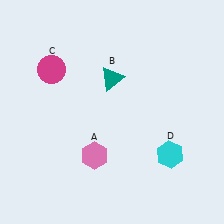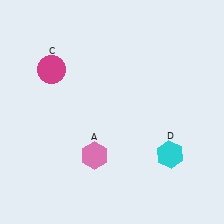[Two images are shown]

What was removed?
The teal triangle (B) was removed in Image 2.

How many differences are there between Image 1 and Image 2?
There is 1 difference between the two images.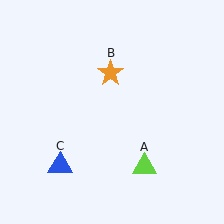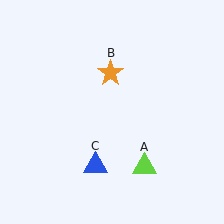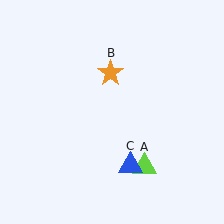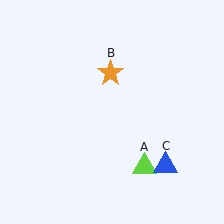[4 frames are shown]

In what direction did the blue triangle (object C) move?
The blue triangle (object C) moved right.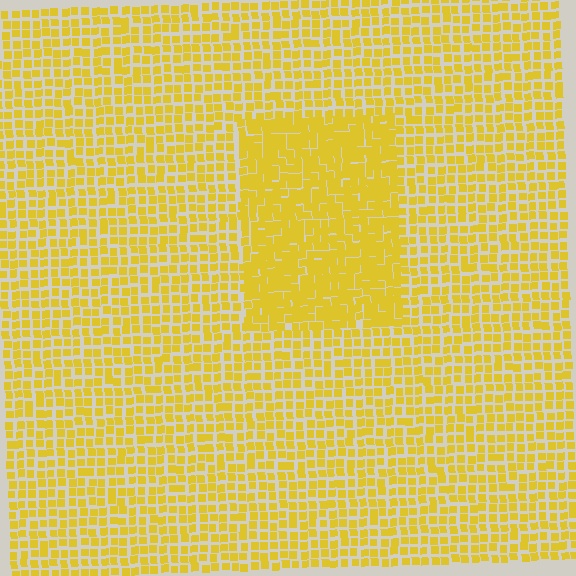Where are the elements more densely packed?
The elements are more densely packed inside the rectangle boundary.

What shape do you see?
I see a rectangle.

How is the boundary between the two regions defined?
The boundary is defined by a change in element density (approximately 1.6x ratio). All elements are the same color, size, and shape.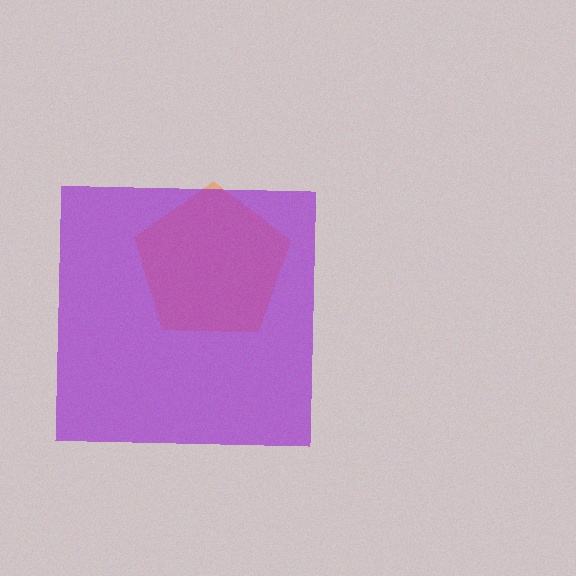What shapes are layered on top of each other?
The layered shapes are: an orange pentagon, a purple square.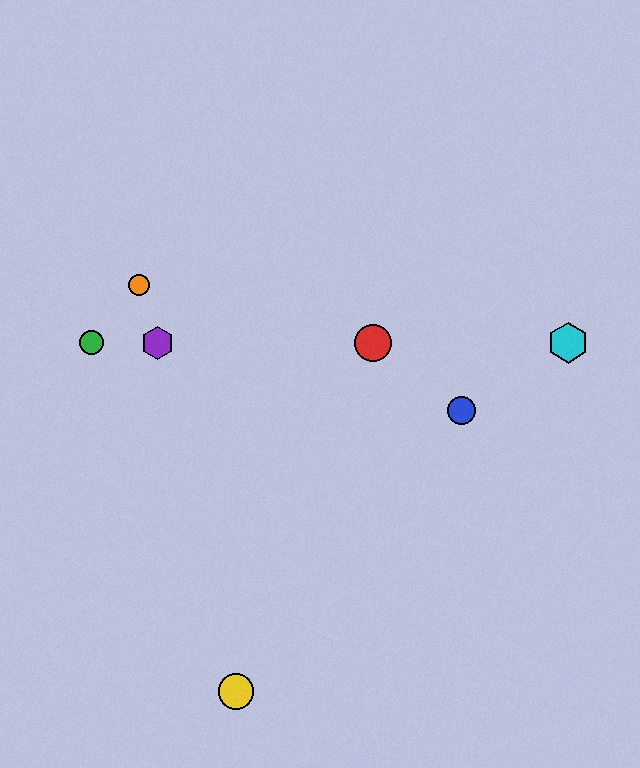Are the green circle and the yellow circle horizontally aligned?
No, the green circle is at y≈343 and the yellow circle is at y≈692.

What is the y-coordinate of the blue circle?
The blue circle is at y≈410.